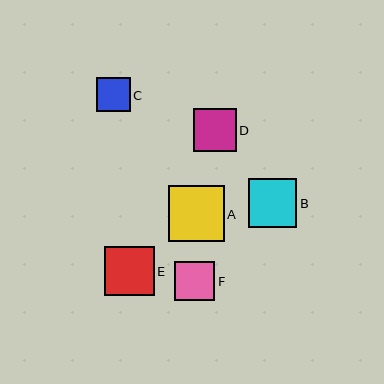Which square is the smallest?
Square C is the smallest with a size of approximately 34 pixels.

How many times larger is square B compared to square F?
Square B is approximately 1.2 times the size of square F.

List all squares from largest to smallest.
From largest to smallest: A, E, B, D, F, C.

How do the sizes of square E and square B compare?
Square E and square B are approximately the same size.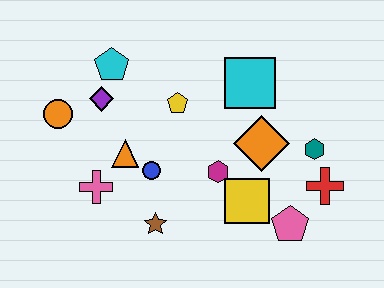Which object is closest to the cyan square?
The orange diamond is closest to the cyan square.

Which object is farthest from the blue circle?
The red cross is farthest from the blue circle.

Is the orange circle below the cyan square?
Yes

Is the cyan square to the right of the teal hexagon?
No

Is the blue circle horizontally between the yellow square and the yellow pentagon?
No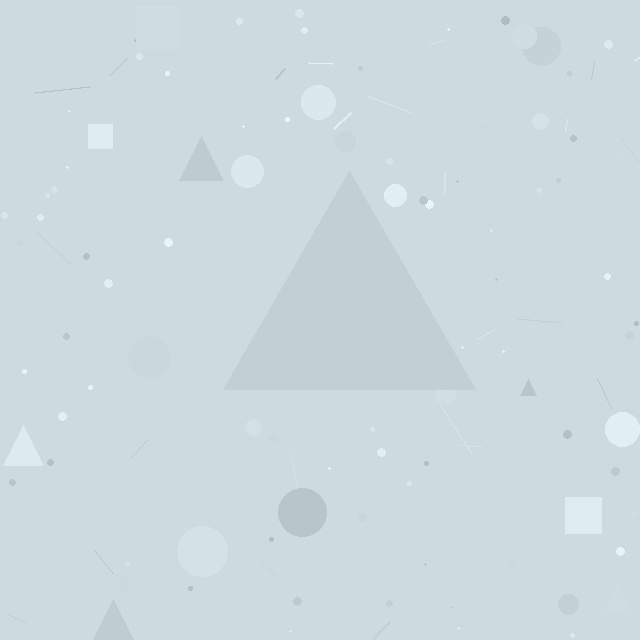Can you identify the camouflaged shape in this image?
The camouflaged shape is a triangle.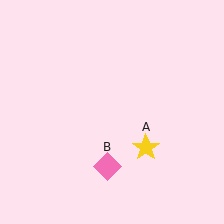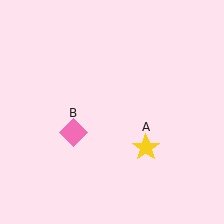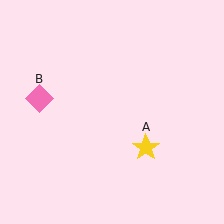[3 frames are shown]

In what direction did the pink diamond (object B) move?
The pink diamond (object B) moved up and to the left.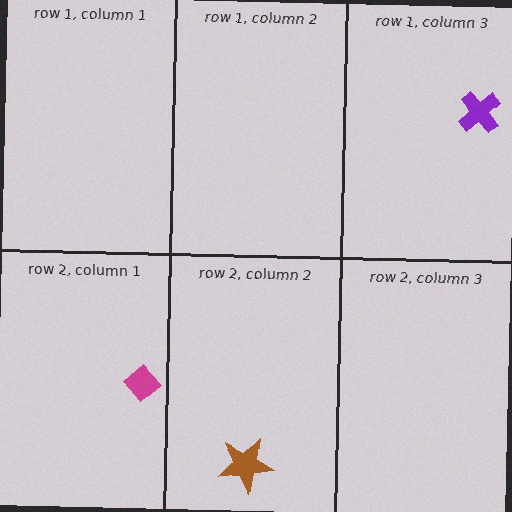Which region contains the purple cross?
The row 1, column 3 region.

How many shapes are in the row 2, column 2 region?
1.